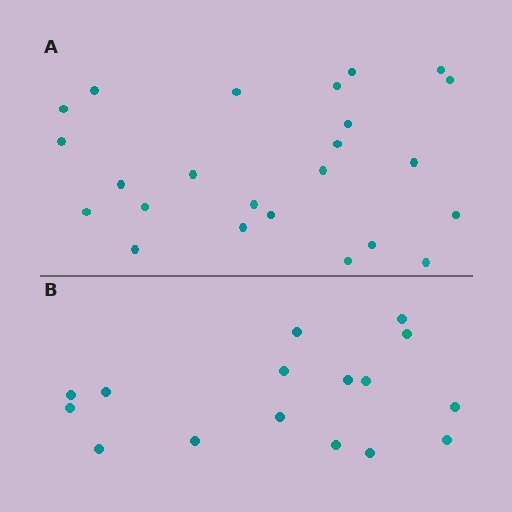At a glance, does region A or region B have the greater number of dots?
Region A (the top region) has more dots.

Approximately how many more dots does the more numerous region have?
Region A has roughly 8 or so more dots than region B.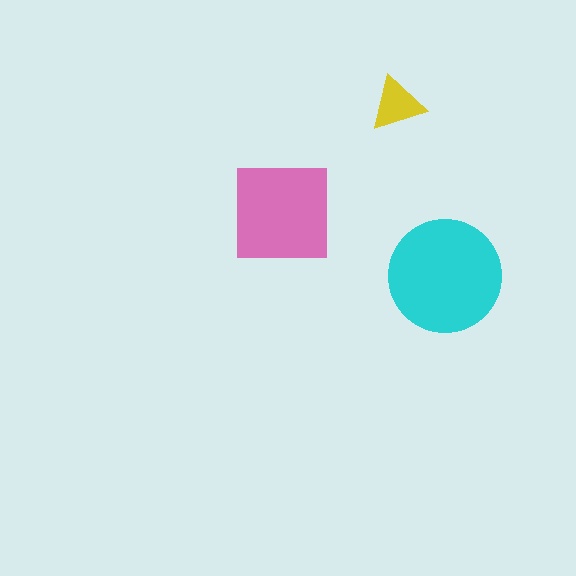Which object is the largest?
The cyan circle.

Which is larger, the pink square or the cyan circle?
The cyan circle.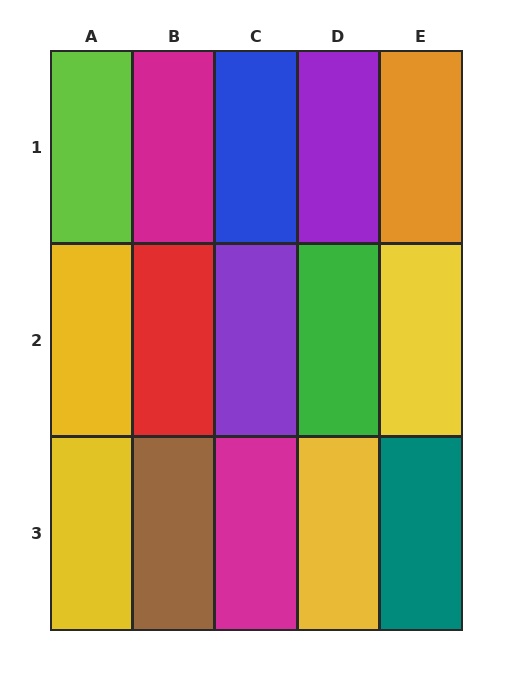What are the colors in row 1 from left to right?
Lime, magenta, blue, purple, orange.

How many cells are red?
1 cell is red.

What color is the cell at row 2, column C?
Purple.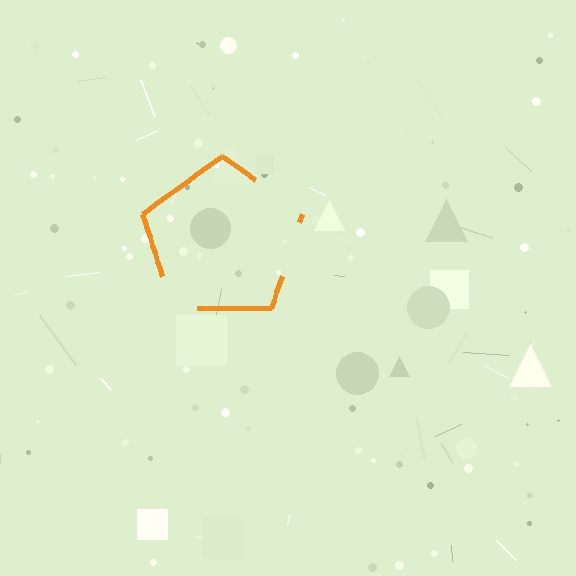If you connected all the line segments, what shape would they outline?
They would outline a pentagon.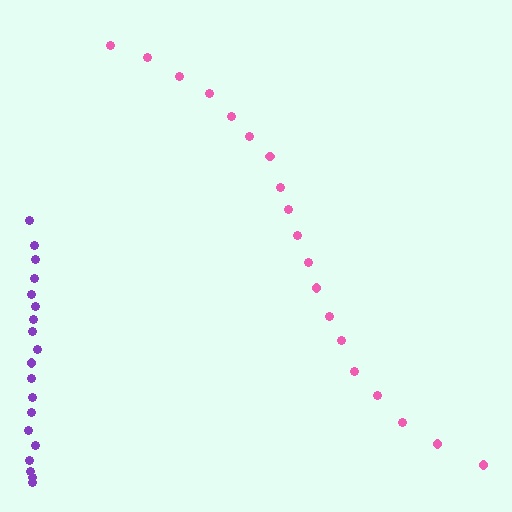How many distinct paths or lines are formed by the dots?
There are 2 distinct paths.